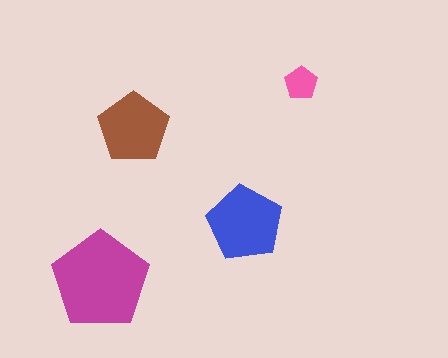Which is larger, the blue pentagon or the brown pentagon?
The blue one.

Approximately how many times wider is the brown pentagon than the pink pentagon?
About 2 times wider.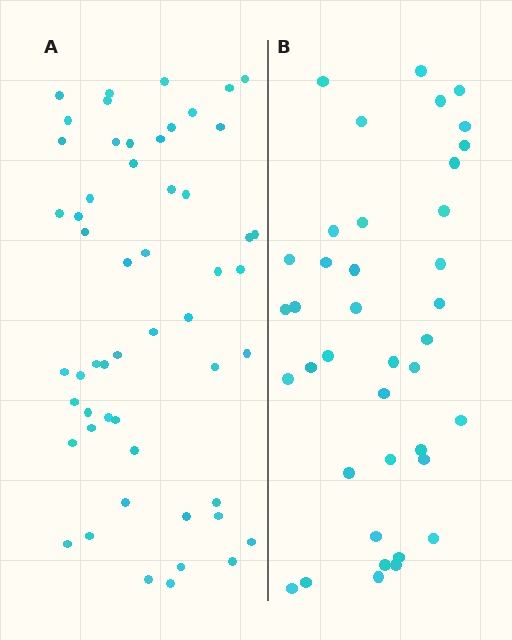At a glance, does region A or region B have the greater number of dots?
Region A (the left region) has more dots.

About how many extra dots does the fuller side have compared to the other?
Region A has approximately 15 more dots than region B.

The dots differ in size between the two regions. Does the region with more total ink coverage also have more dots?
No. Region B has more total ink coverage because its dots are larger, but region A actually contains more individual dots. Total area can be misleading — the number of items is what matters here.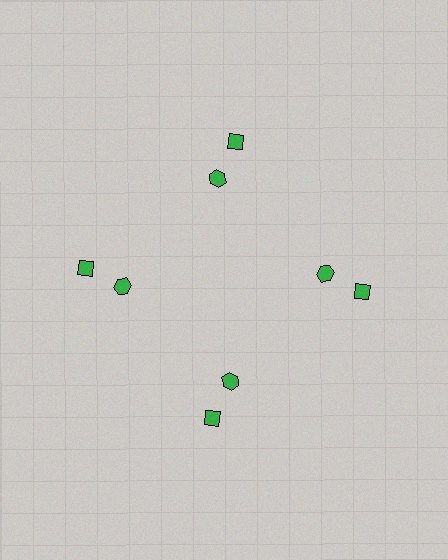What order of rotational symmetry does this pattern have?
This pattern has 4-fold rotational symmetry.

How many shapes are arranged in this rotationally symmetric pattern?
There are 8 shapes, arranged in 4 groups of 2.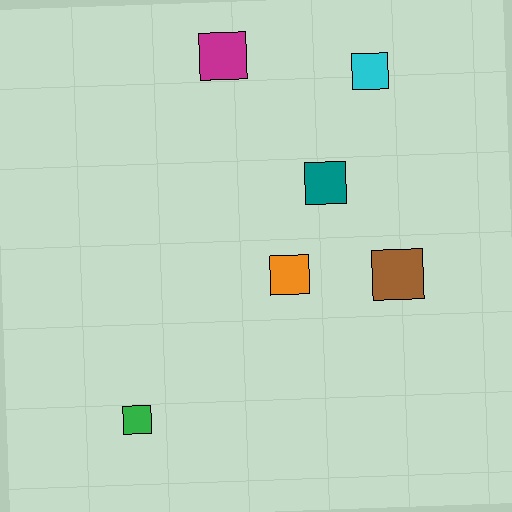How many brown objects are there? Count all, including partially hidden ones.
There is 1 brown object.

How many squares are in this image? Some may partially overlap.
There are 6 squares.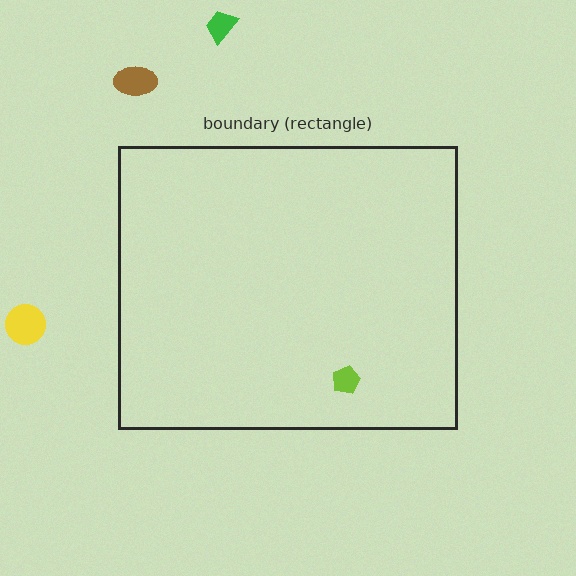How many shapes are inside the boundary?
1 inside, 3 outside.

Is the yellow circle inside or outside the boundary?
Outside.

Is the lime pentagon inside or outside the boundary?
Inside.